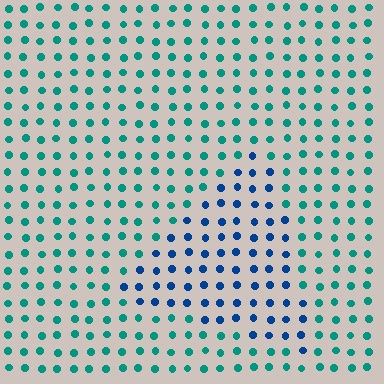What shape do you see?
I see a triangle.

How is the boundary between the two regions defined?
The boundary is defined purely by a slight shift in hue (about 43 degrees). Spacing, size, and orientation are identical on both sides.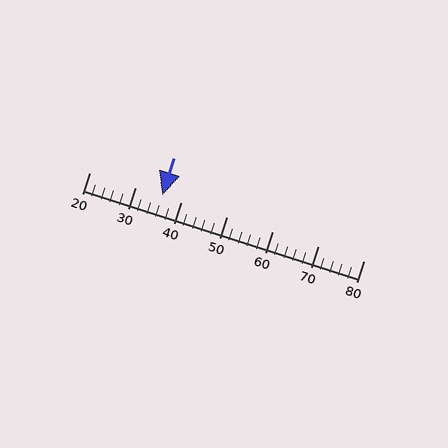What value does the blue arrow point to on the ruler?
The blue arrow points to approximately 36.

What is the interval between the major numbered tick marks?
The major tick marks are spaced 10 units apart.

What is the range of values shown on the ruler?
The ruler shows values from 20 to 80.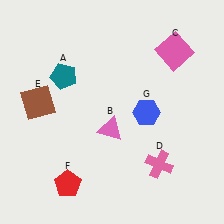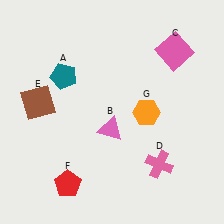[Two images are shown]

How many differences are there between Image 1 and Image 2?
There is 1 difference between the two images.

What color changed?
The hexagon (G) changed from blue in Image 1 to orange in Image 2.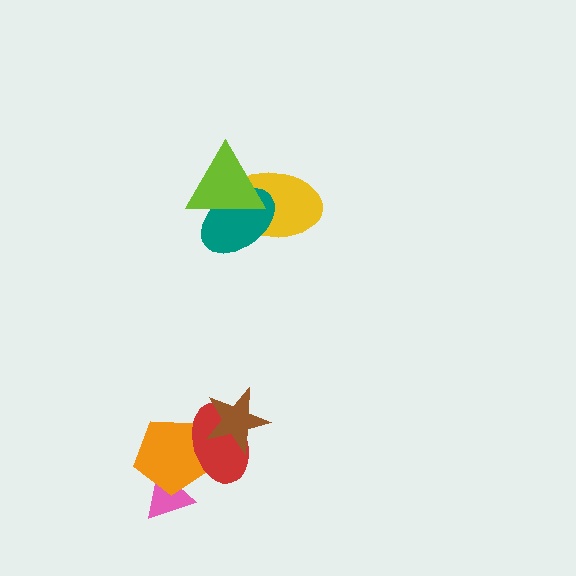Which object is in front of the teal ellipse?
The lime triangle is in front of the teal ellipse.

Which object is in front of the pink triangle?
The orange pentagon is in front of the pink triangle.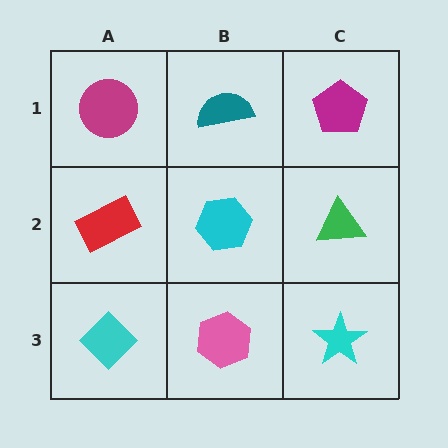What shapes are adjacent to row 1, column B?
A cyan hexagon (row 2, column B), a magenta circle (row 1, column A), a magenta pentagon (row 1, column C).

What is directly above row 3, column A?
A red rectangle.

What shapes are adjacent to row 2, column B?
A teal semicircle (row 1, column B), a pink hexagon (row 3, column B), a red rectangle (row 2, column A), a green triangle (row 2, column C).